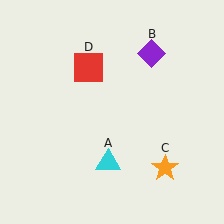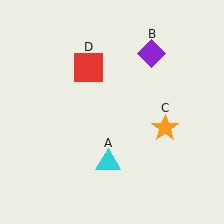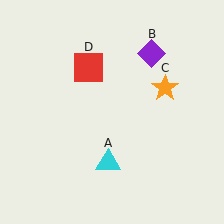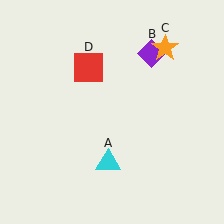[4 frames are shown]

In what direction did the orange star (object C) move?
The orange star (object C) moved up.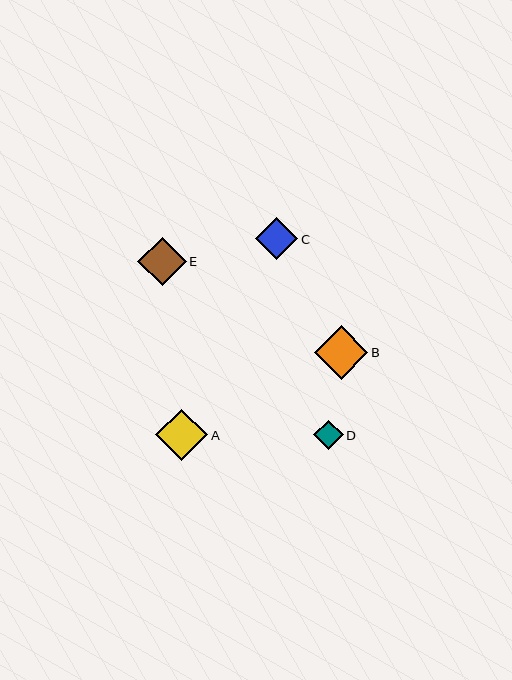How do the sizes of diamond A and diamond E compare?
Diamond A and diamond E are approximately the same size.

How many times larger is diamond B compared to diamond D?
Diamond B is approximately 1.8 times the size of diamond D.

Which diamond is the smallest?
Diamond D is the smallest with a size of approximately 29 pixels.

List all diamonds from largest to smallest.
From largest to smallest: B, A, E, C, D.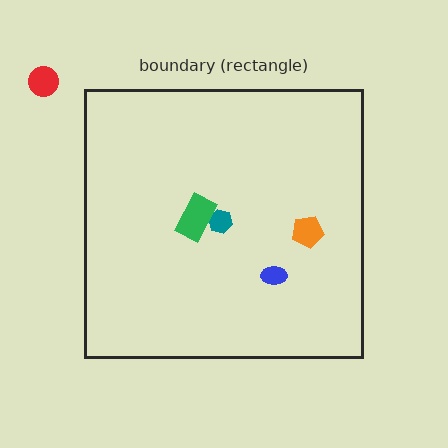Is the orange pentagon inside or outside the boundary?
Inside.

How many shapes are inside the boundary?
4 inside, 1 outside.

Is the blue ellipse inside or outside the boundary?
Inside.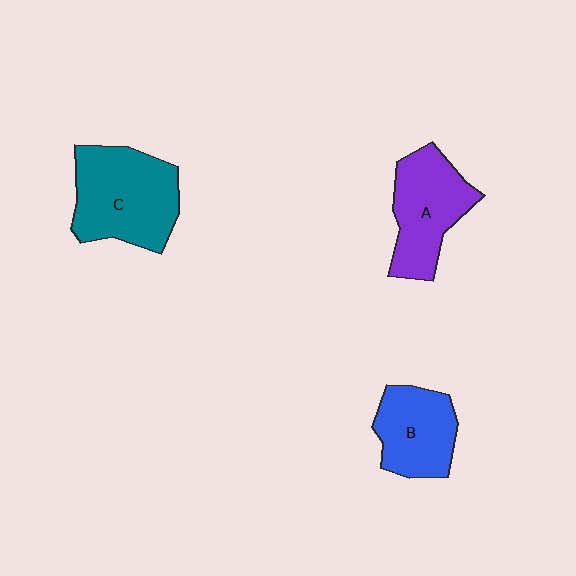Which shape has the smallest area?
Shape B (blue).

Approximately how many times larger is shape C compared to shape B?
Approximately 1.5 times.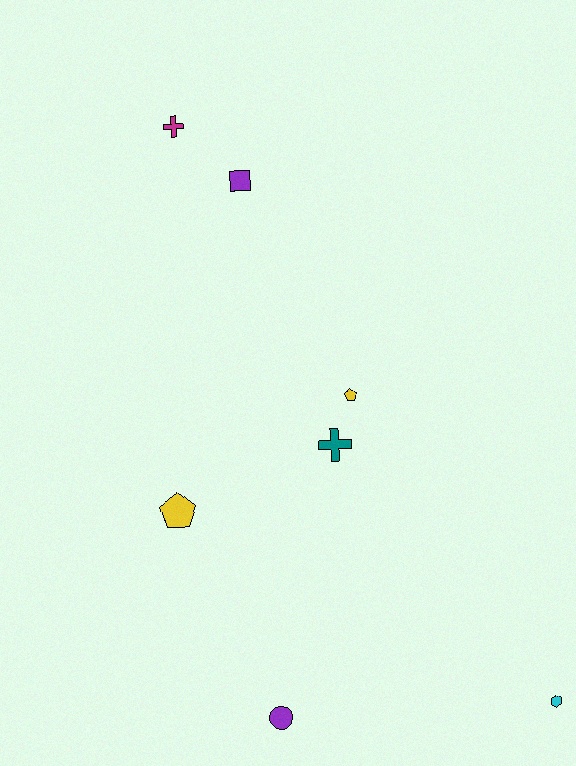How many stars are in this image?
There are no stars.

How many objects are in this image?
There are 7 objects.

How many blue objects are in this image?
There are no blue objects.